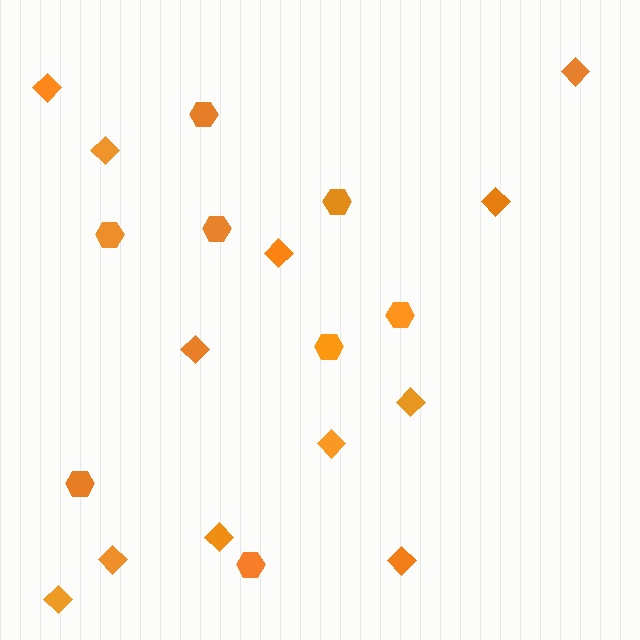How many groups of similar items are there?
There are 2 groups: one group of hexagons (8) and one group of diamonds (12).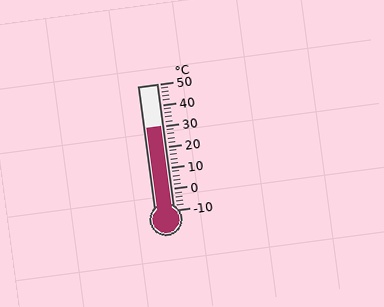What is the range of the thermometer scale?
The thermometer scale ranges from -10°C to 50°C.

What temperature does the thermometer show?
The thermometer shows approximately 30°C.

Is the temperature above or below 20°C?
The temperature is above 20°C.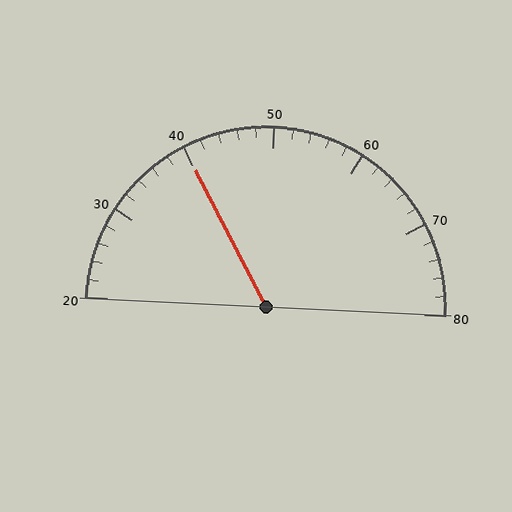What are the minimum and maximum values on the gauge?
The gauge ranges from 20 to 80.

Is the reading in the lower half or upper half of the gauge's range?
The reading is in the lower half of the range (20 to 80).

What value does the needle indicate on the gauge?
The needle indicates approximately 40.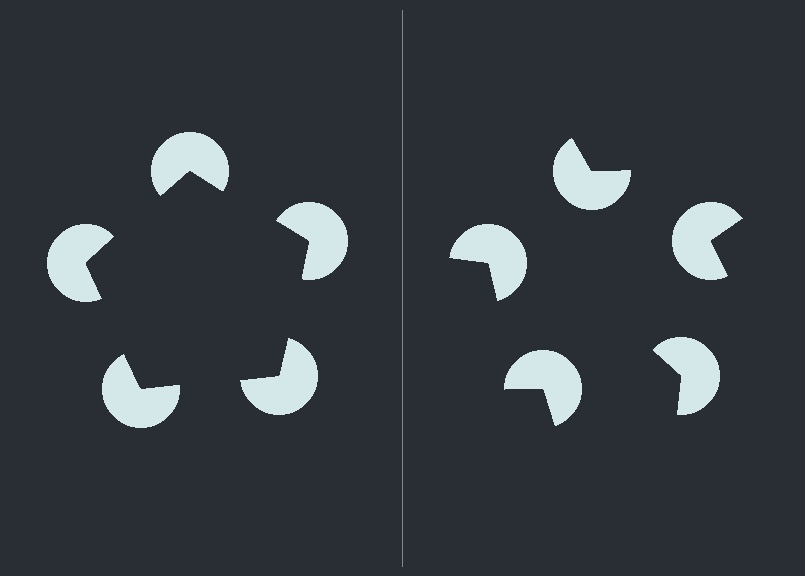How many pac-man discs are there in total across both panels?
10 — 5 on each side.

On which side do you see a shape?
An illusory pentagon appears on the left side. On the right side the wedge cuts are rotated, so no coherent shape forms.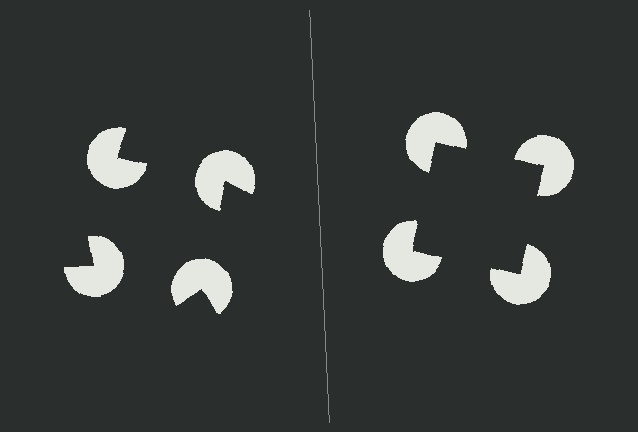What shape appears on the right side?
An illusory square.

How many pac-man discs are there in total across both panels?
8 — 4 on each side.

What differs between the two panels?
The pac-man discs are positioned identically on both sides; only the wedge orientations differ. On the right they align to a square; on the left they are misaligned.